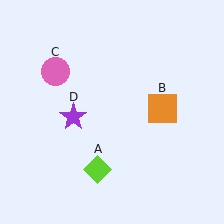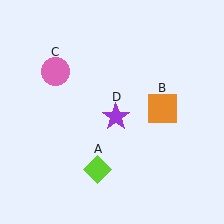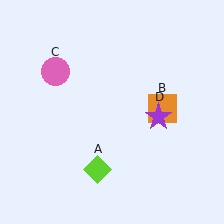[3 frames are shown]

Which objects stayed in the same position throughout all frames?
Lime diamond (object A) and orange square (object B) and pink circle (object C) remained stationary.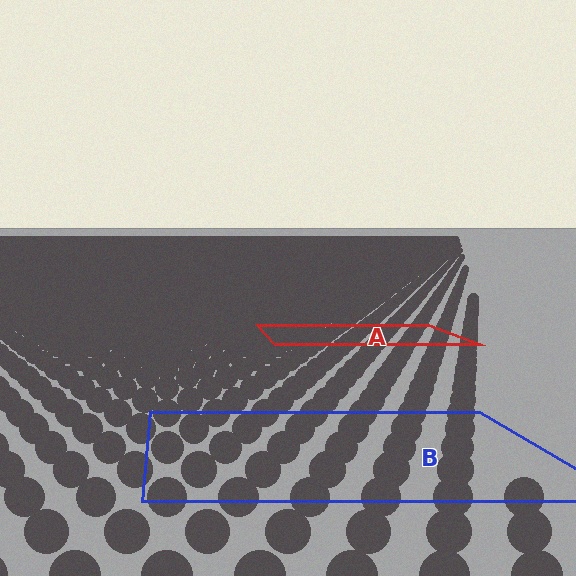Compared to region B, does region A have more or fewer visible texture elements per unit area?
Region A has more texture elements per unit area — they are packed more densely because it is farther away.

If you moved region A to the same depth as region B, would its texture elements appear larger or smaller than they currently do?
They would appear larger. At a closer depth, the same texture elements are projected at a bigger on-screen size.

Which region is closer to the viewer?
Region B is closer. The texture elements there are larger and more spread out.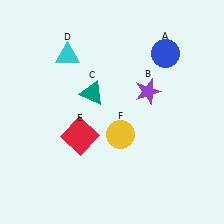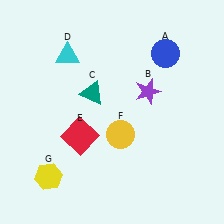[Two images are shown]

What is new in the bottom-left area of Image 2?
A yellow hexagon (G) was added in the bottom-left area of Image 2.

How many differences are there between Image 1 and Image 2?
There is 1 difference between the two images.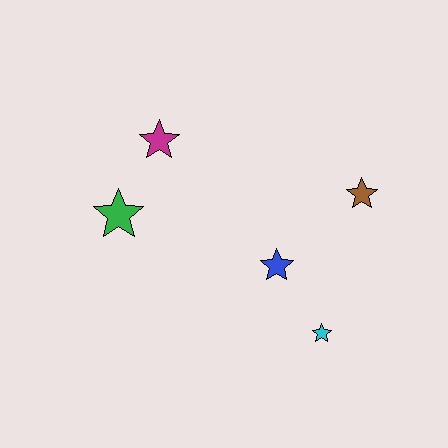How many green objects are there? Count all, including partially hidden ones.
There is 1 green object.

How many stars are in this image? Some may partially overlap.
There are 5 stars.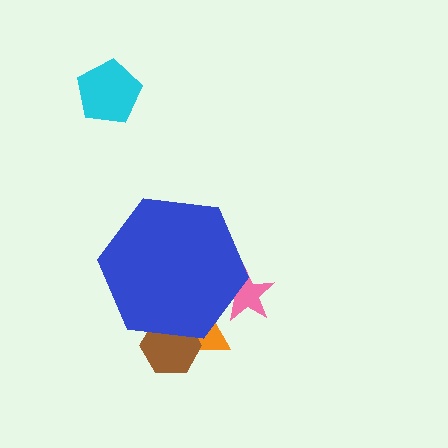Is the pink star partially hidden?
Yes, the pink star is partially hidden behind the blue hexagon.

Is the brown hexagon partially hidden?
Yes, the brown hexagon is partially hidden behind the blue hexagon.